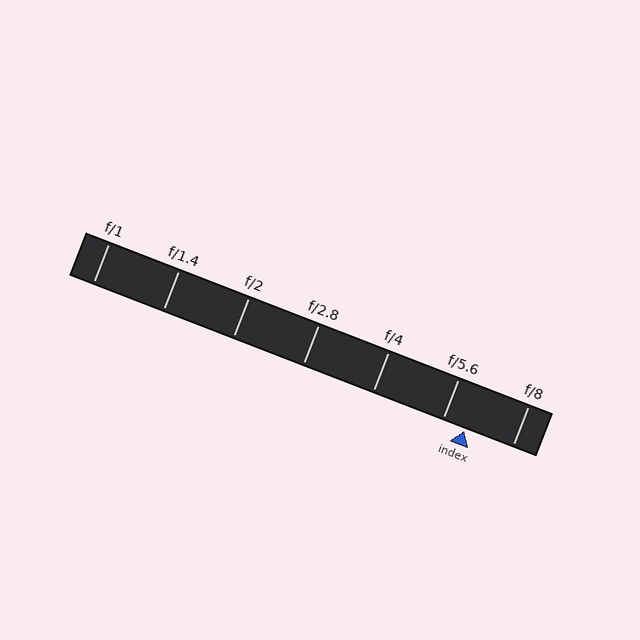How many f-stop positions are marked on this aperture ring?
There are 7 f-stop positions marked.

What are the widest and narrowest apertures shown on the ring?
The widest aperture shown is f/1 and the narrowest is f/8.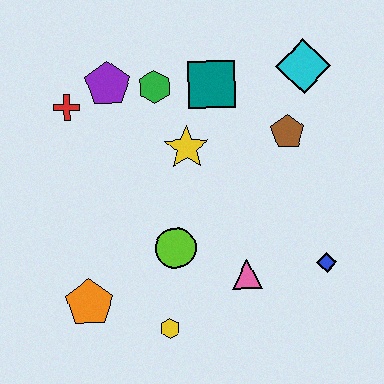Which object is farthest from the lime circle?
The cyan diamond is farthest from the lime circle.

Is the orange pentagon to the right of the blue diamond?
No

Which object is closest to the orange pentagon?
The yellow hexagon is closest to the orange pentagon.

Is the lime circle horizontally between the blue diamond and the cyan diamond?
No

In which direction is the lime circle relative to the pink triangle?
The lime circle is to the left of the pink triangle.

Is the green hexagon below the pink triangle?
No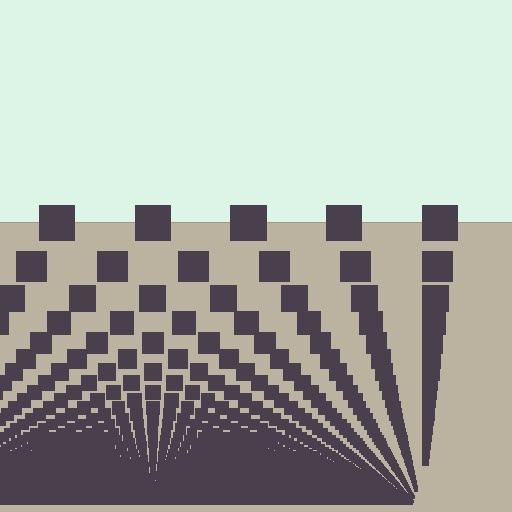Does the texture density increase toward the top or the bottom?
Density increases toward the bottom.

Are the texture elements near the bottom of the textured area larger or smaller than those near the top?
Smaller. The gradient is inverted — elements near the bottom are smaller and denser.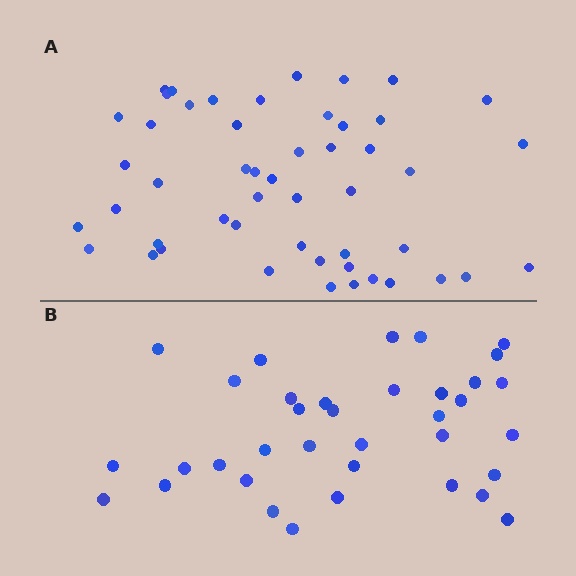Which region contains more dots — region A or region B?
Region A (the top region) has more dots.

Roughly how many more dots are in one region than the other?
Region A has approximately 15 more dots than region B.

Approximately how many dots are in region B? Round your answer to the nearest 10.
About 40 dots. (The exact count is 36, which rounds to 40.)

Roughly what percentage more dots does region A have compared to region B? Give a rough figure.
About 40% more.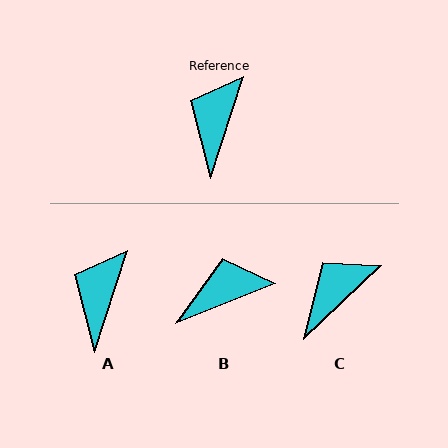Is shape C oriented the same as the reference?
No, it is off by about 29 degrees.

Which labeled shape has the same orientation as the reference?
A.